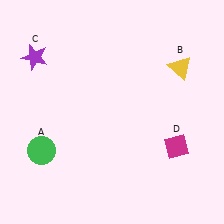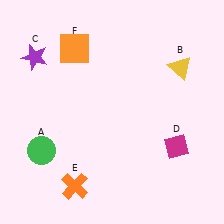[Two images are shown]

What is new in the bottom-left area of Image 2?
An orange cross (E) was added in the bottom-left area of Image 2.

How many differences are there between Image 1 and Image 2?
There are 2 differences between the two images.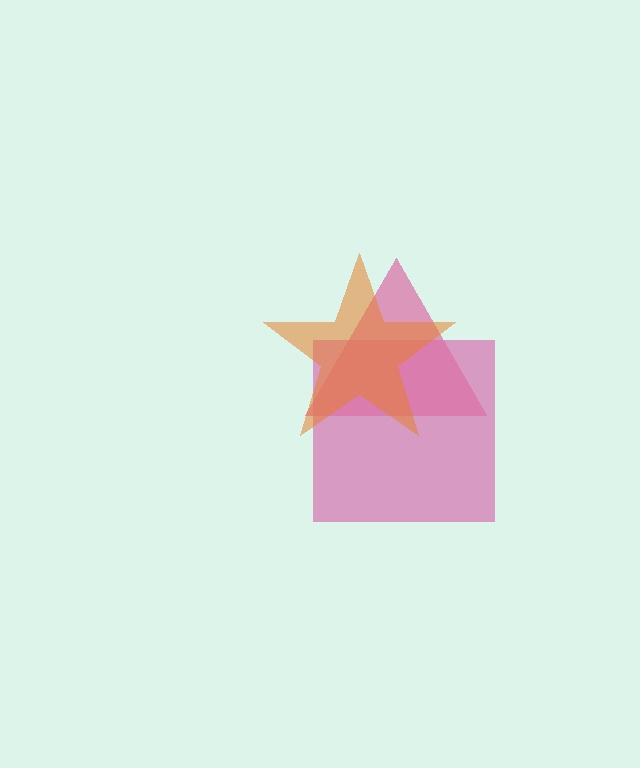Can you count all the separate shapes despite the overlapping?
Yes, there are 3 separate shapes.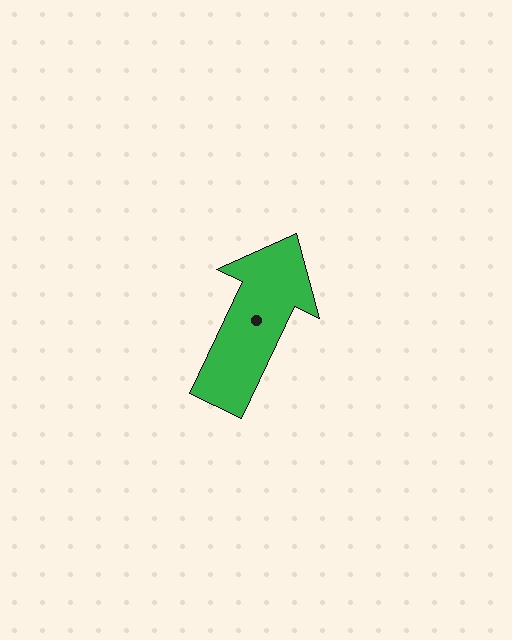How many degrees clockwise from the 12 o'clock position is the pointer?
Approximately 25 degrees.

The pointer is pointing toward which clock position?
Roughly 1 o'clock.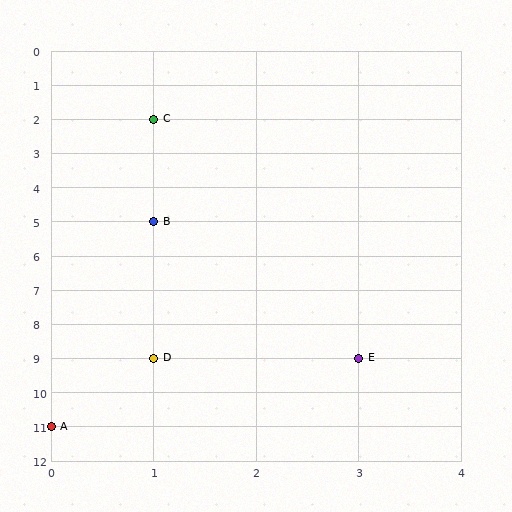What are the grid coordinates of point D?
Point D is at grid coordinates (1, 9).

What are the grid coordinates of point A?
Point A is at grid coordinates (0, 11).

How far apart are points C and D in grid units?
Points C and D are 7 rows apart.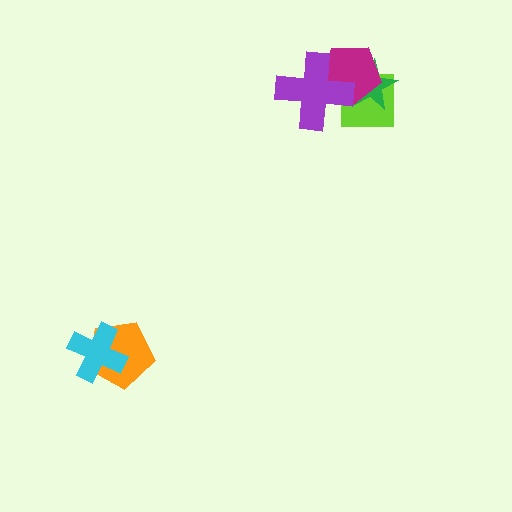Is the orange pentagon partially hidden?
Yes, it is partially covered by another shape.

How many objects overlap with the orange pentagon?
1 object overlaps with the orange pentagon.